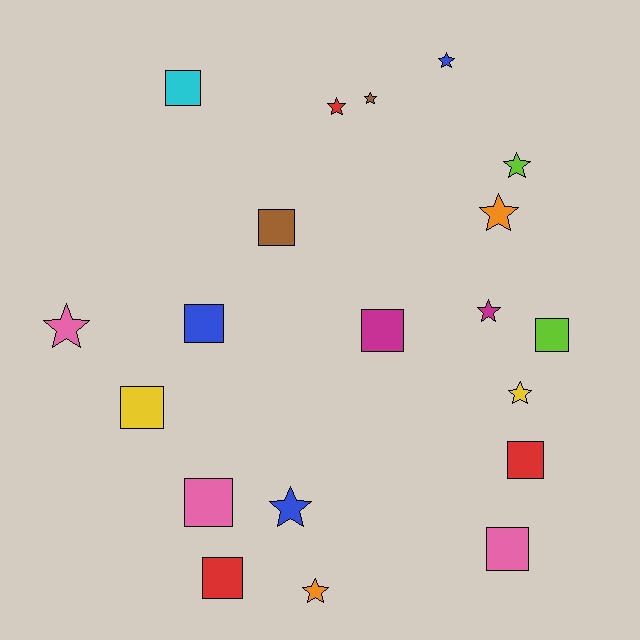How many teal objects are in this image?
There are no teal objects.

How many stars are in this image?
There are 10 stars.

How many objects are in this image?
There are 20 objects.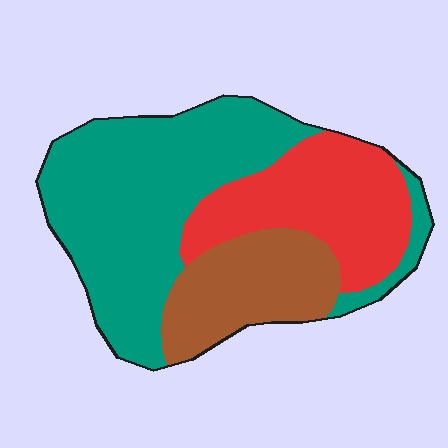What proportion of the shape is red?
Red covers around 25% of the shape.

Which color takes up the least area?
Brown, at roughly 20%.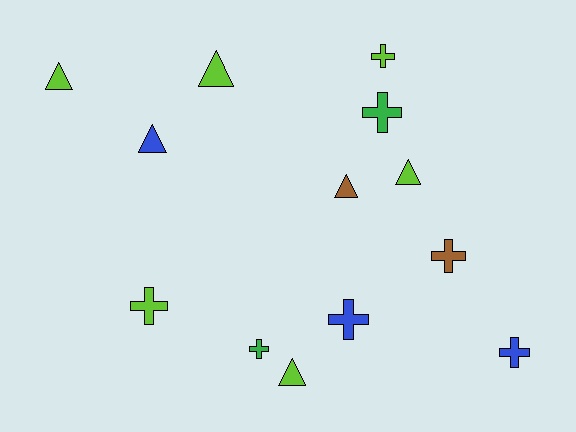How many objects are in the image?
There are 13 objects.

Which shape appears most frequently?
Cross, with 7 objects.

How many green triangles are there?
There are no green triangles.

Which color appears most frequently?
Lime, with 6 objects.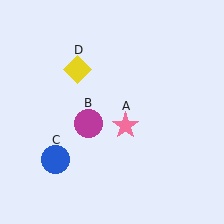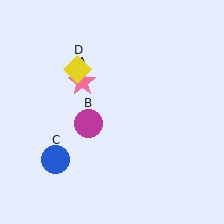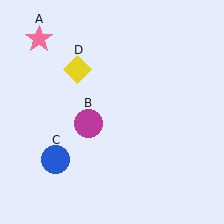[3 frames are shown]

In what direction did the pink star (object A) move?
The pink star (object A) moved up and to the left.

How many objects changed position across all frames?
1 object changed position: pink star (object A).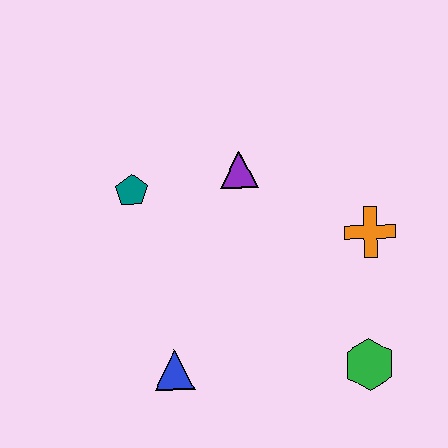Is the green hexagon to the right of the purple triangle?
Yes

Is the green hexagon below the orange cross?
Yes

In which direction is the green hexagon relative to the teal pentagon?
The green hexagon is to the right of the teal pentagon.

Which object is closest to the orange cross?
The green hexagon is closest to the orange cross.